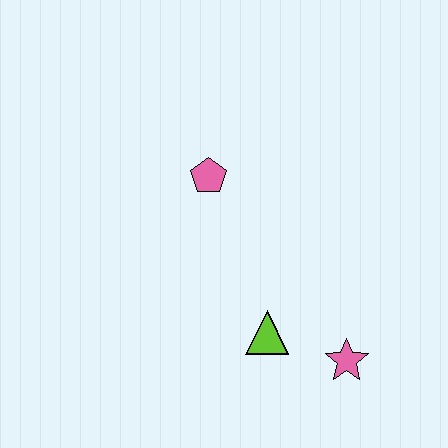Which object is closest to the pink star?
The lime triangle is closest to the pink star.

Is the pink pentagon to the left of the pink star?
Yes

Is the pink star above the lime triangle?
No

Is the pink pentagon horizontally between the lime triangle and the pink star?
No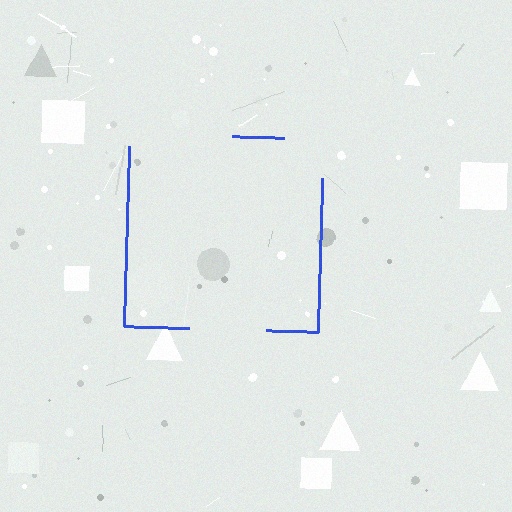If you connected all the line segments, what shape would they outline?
They would outline a square.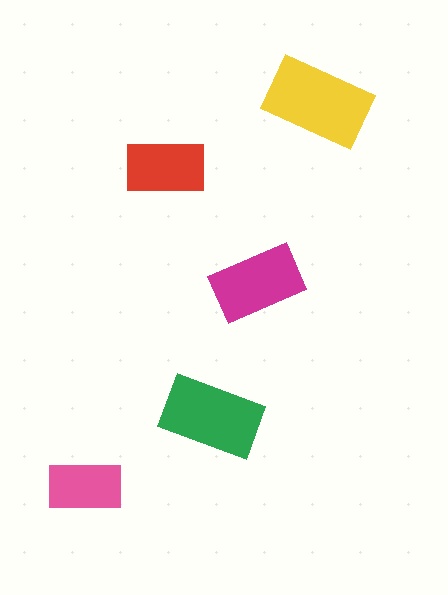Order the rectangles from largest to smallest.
the yellow one, the green one, the magenta one, the red one, the pink one.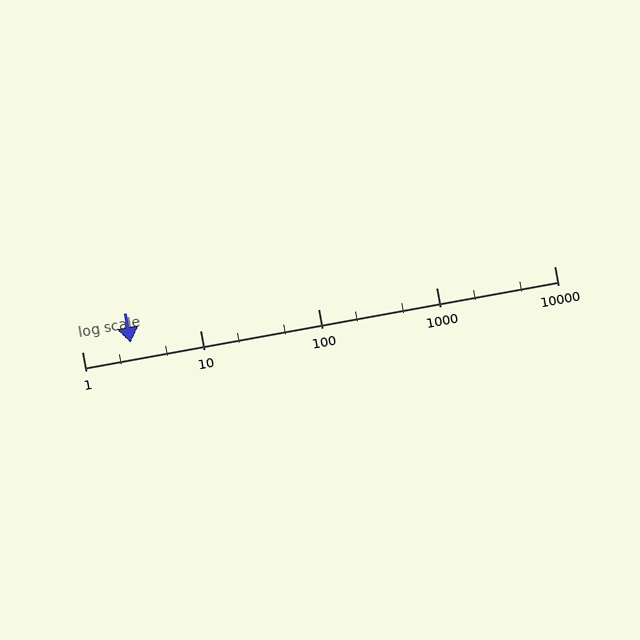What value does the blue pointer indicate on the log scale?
The pointer indicates approximately 2.6.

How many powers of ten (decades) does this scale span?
The scale spans 4 decades, from 1 to 10000.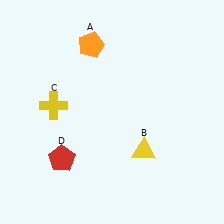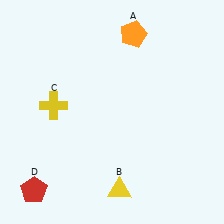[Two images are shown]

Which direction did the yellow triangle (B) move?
The yellow triangle (B) moved down.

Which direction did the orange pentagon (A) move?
The orange pentagon (A) moved right.